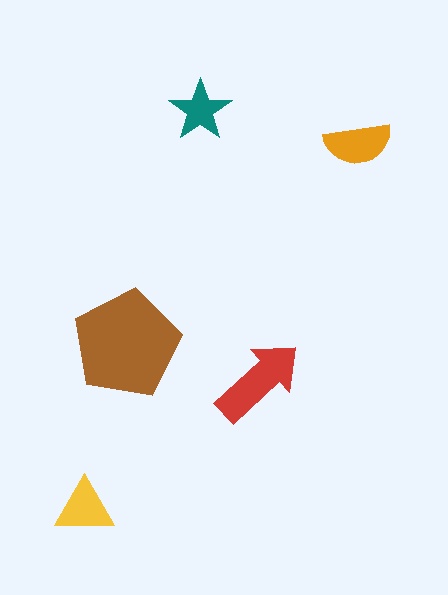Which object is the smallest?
The teal star.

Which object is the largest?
The brown pentagon.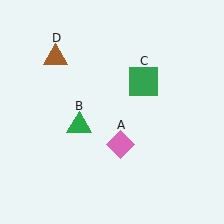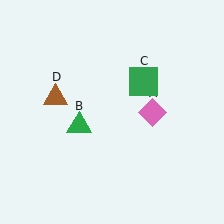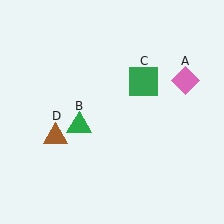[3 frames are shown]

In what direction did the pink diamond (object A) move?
The pink diamond (object A) moved up and to the right.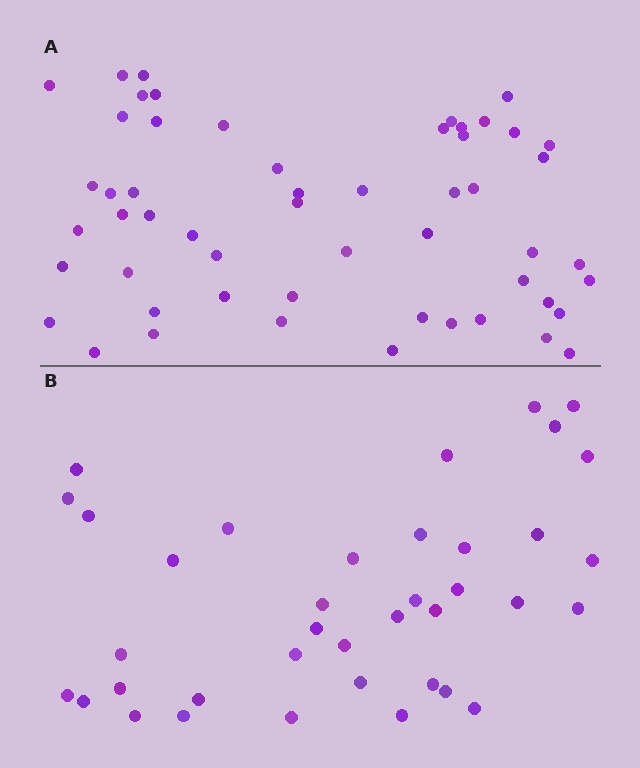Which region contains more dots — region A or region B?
Region A (the top region) has more dots.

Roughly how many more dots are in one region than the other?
Region A has approximately 15 more dots than region B.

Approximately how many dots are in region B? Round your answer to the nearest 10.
About 40 dots. (The exact count is 38, which rounds to 40.)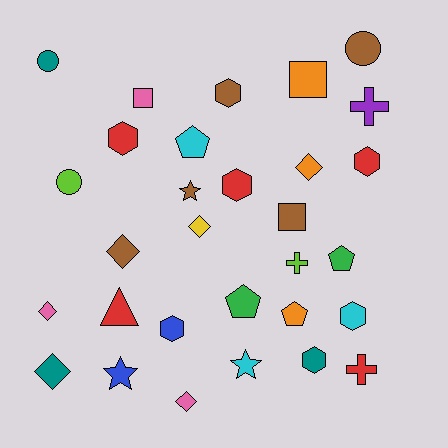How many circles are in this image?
There are 3 circles.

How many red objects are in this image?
There are 5 red objects.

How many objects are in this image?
There are 30 objects.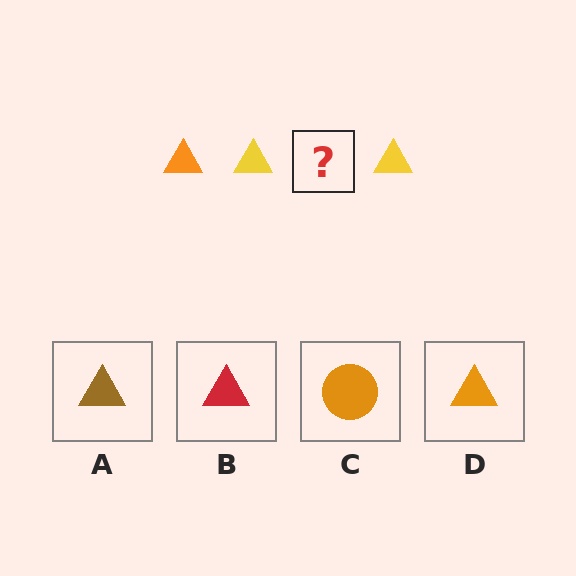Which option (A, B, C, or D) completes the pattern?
D.